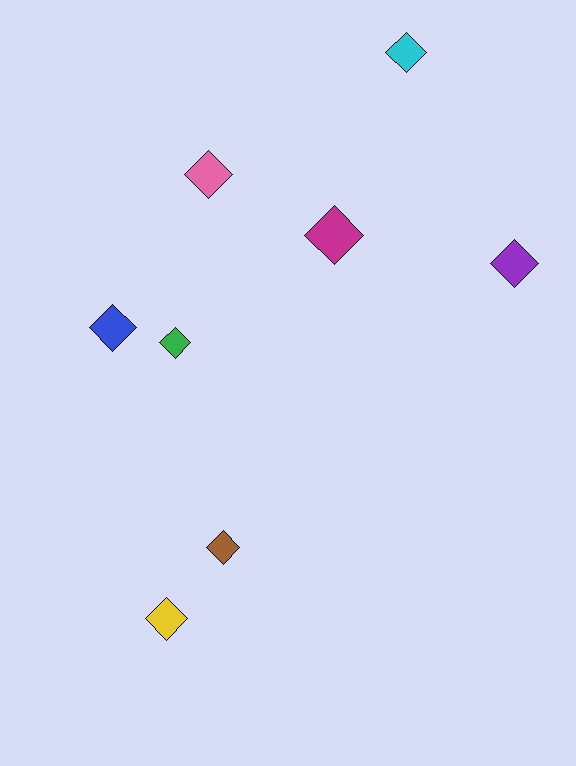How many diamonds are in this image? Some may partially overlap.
There are 8 diamonds.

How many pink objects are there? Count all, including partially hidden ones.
There is 1 pink object.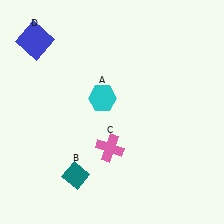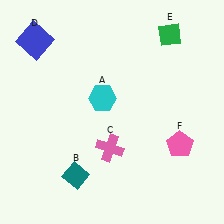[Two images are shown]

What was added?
A green diamond (E), a pink pentagon (F) were added in Image 2.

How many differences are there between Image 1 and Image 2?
There are 2 differences between the two images.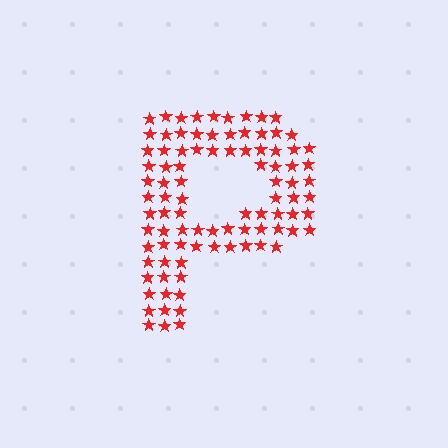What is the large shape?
The large shape is the letter P.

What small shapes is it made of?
It is made of small stars.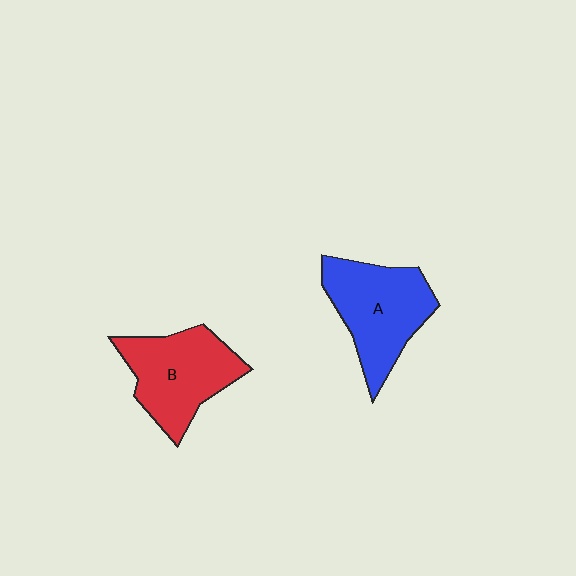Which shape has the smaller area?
Shape B (red).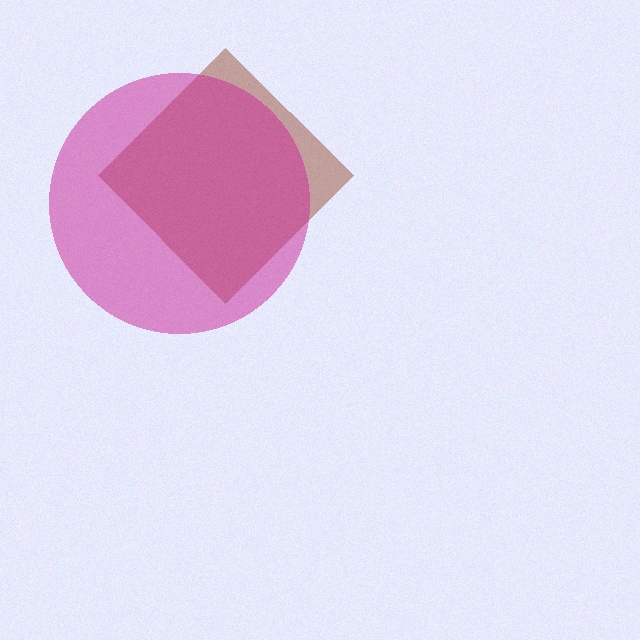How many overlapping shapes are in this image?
There are 2 overlapping shapes in the image.